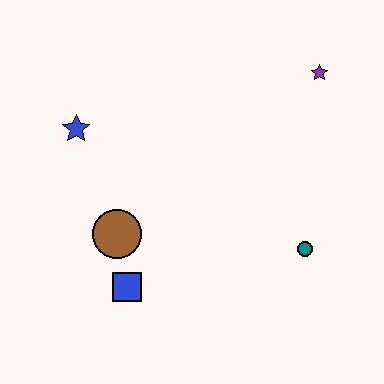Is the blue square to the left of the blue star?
No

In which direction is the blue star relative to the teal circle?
The blue star is to the left of the teal circle.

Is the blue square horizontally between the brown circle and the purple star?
Yes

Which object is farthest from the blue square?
The purple star is farthest from the blue square.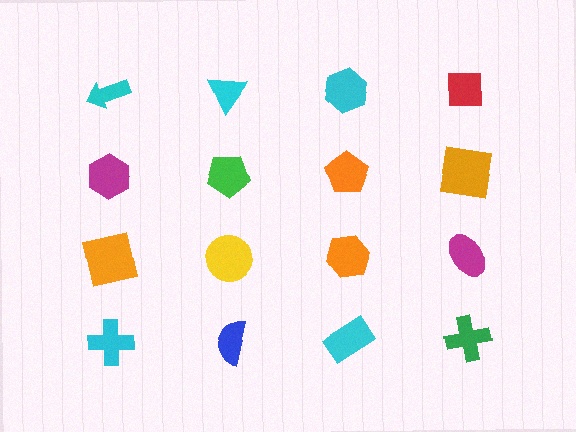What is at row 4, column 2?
A blue semicircle.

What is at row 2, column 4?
An orange square.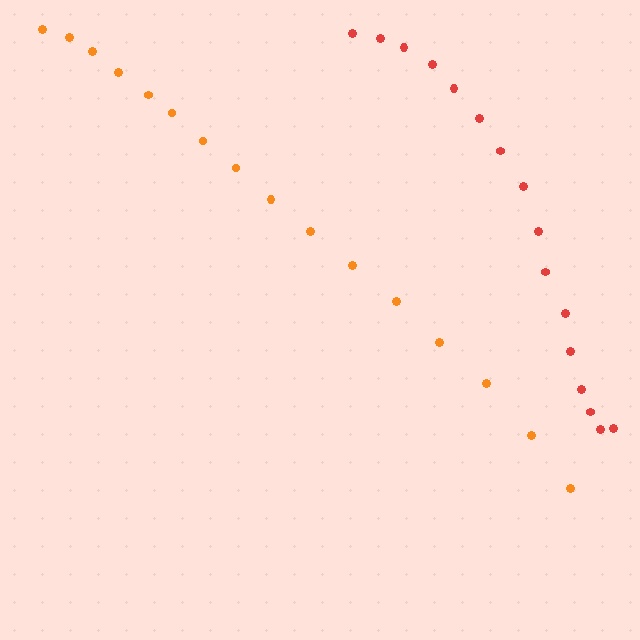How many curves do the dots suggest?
There are 2 distinct paths.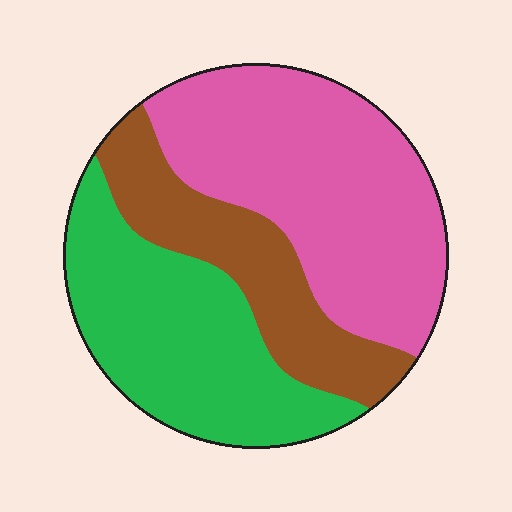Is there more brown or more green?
Green.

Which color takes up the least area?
Brown, at roughly 25%.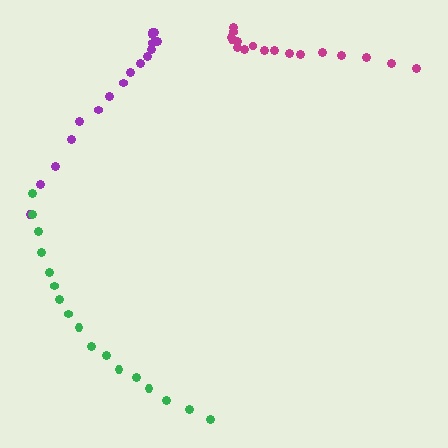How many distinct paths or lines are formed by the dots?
There are 3 distinct paths.